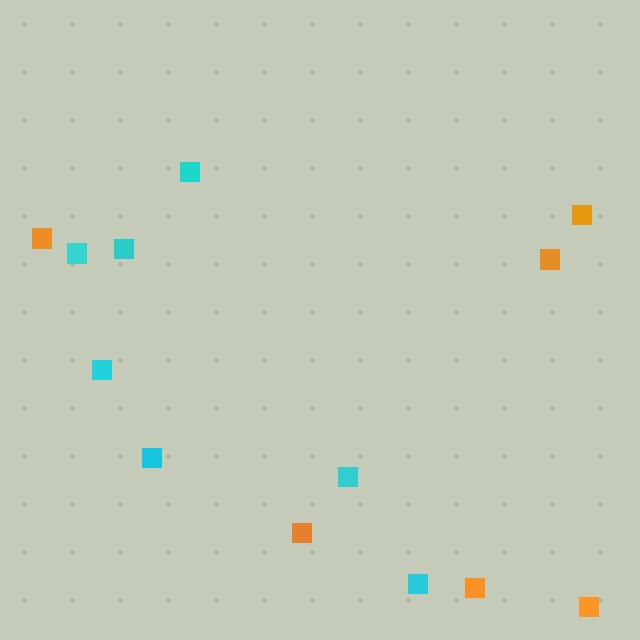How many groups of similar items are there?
There are 2 groups: one group of cyan squares (7) and one group of orange squares (6).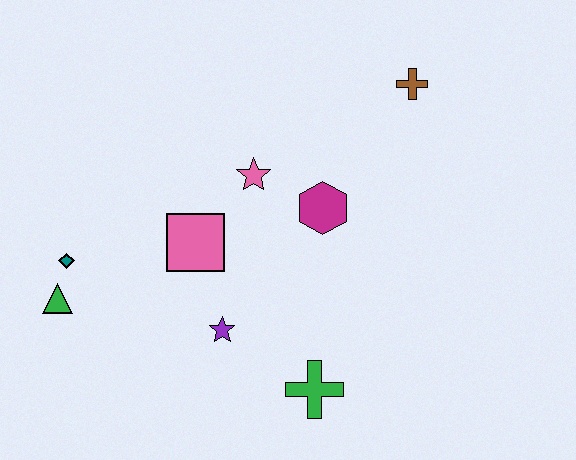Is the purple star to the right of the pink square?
Yes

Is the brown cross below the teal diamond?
No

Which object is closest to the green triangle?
The teal diamond is closest to the green triangle.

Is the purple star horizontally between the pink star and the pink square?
Yes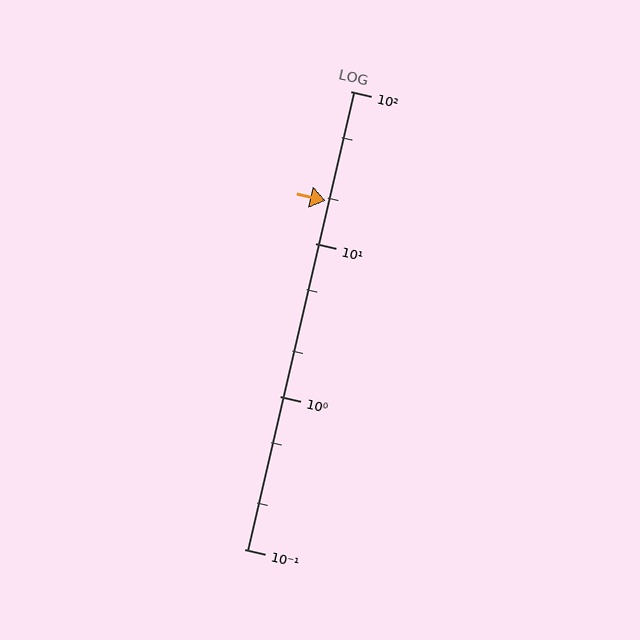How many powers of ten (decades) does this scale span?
The scale spans 3 decades, from 0.1 to 100.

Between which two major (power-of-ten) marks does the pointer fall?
The pointer is between 10 and 100.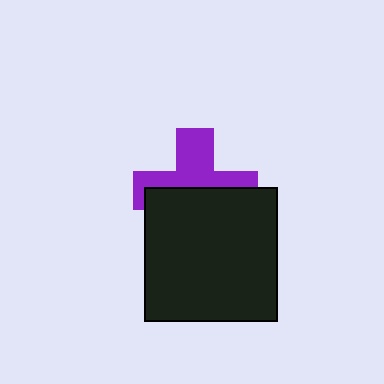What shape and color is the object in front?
The object in front is a black rectangle.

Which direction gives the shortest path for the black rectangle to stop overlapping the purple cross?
Moving down gives the shortest separation.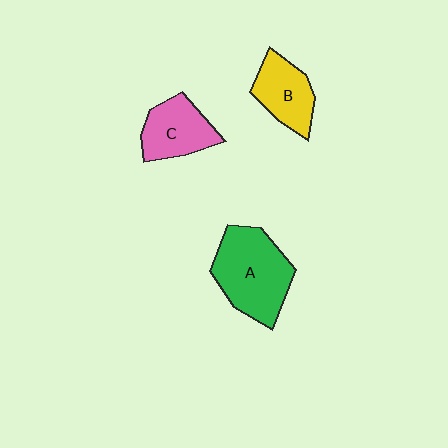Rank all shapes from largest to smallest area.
From largest to smallest: A (green), C (pink), B (yellow).